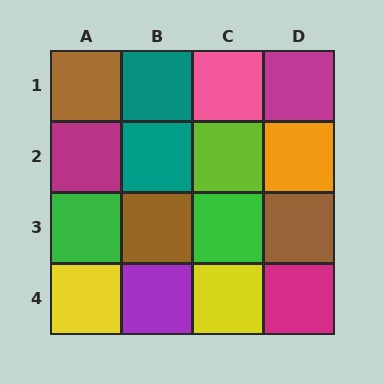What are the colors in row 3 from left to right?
Green, brown, green, brown.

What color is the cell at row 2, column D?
Orange.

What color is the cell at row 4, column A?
Yellow.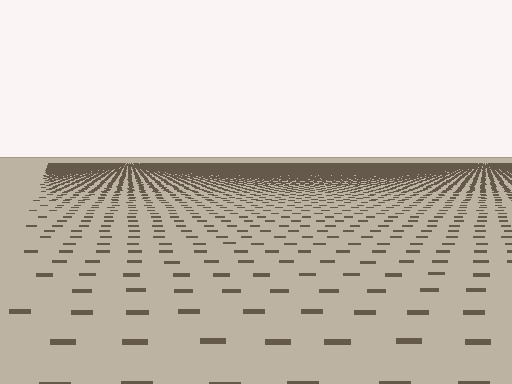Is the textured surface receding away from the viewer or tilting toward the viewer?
The surface is receding away from the viewer. Texture elements get smaller and denser toward the top.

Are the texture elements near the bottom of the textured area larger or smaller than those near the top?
Larger. Near the bottom, elements are closer to the viewer and appear at a bigger on-screen size.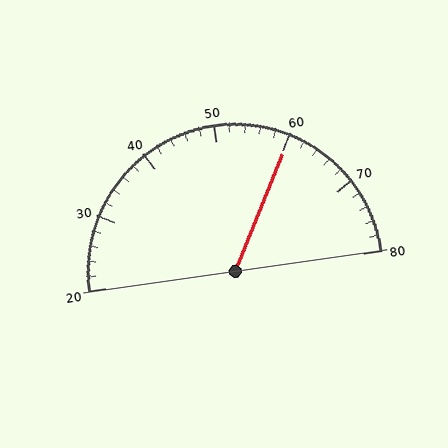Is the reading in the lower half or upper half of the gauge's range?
The reading is in the upper half of the range (20 to 80).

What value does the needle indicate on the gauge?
The needle indicates approximately 60.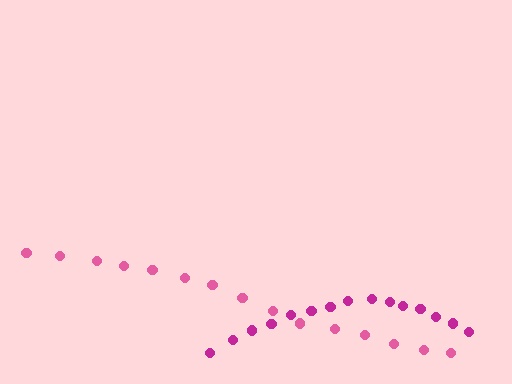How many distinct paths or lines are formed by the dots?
There are 2 distinct paths.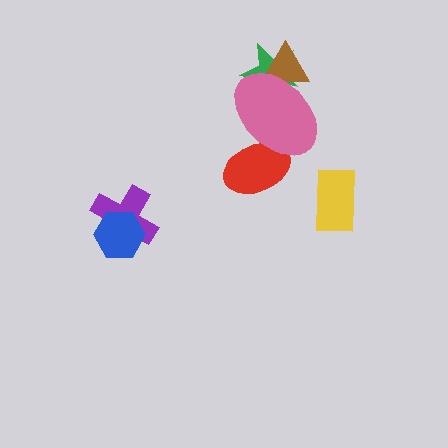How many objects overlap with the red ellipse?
1 object overlaps with the red ellipse.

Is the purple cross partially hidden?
Yes, it is partially covered by another shape.